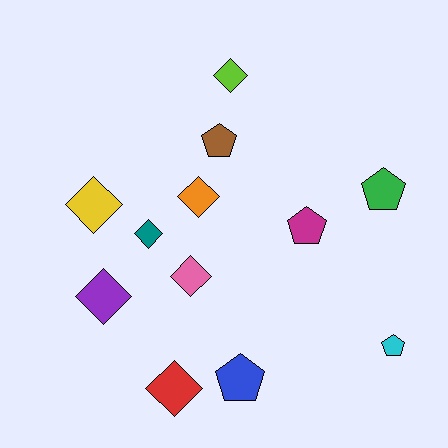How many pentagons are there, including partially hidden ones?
There are 5 pentagons.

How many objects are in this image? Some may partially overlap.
There are 12 objects.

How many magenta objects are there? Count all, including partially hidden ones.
There is 1 magenta object.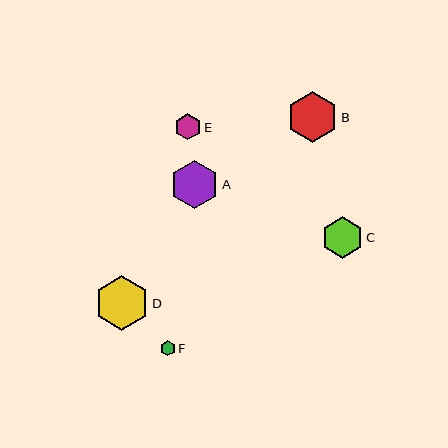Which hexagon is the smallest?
Hexagon F is the smallest with a size of approximately 15 pixels.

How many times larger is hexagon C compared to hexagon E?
Hexagon C is approximately 1.6 times the size of hexagon E.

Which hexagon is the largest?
Hexagon D is the largest with a size of approximately 55 pixels.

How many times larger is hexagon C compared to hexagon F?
Hexagon C is approximately 2.8 times the size of hexagon F.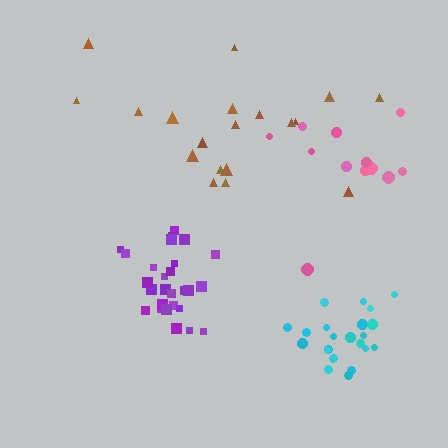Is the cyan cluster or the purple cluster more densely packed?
Purple.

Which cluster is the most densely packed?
Purple.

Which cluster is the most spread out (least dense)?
Pink.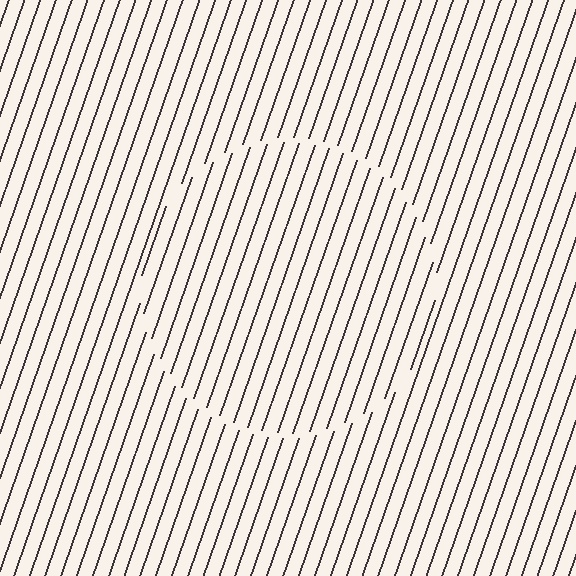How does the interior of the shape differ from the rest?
The interior of the shape contains the same grating, shifted by half a period — the contour is defined by the phase discontinuity where line-ends from the inner and outer gratings abut.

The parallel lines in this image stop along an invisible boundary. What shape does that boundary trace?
An illusory circle. The interior of the shape contains the same grating, shifted by half a period — the contour is defined by the phase discontinuity where line-ends from the inner and outer gratings abut.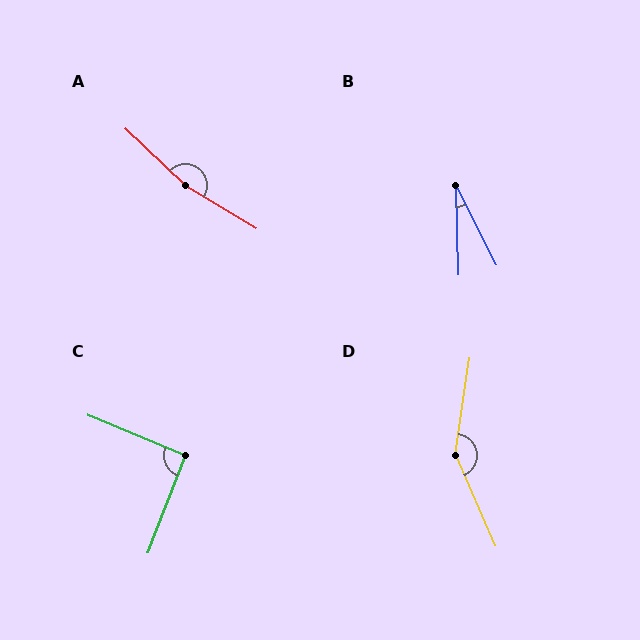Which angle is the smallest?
B, at approximately 25 degrees.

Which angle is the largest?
A, at approximately 168 degrees.